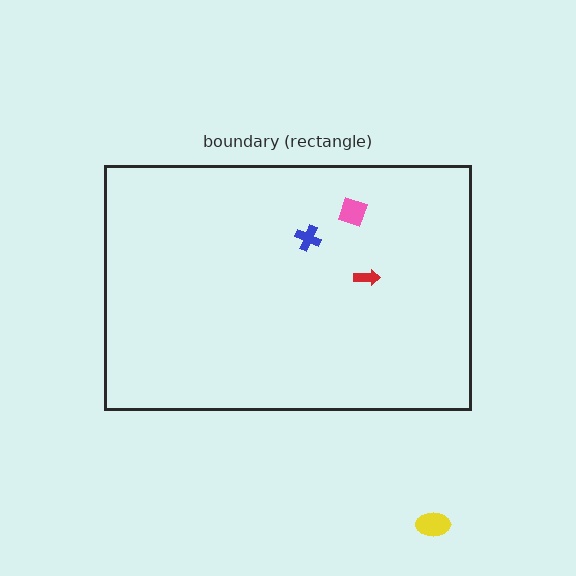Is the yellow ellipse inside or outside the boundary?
Outside.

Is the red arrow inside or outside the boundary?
Inside.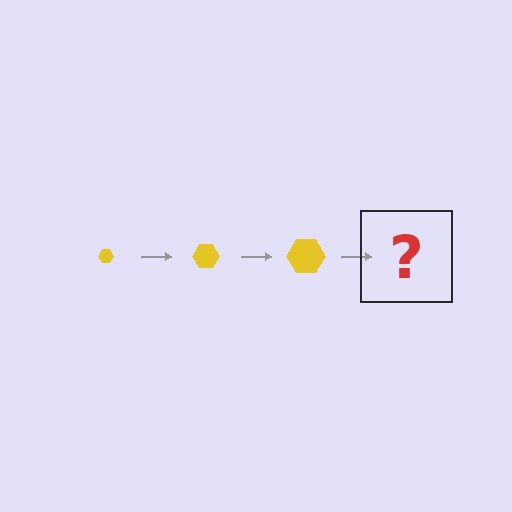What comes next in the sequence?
The next element should be a yellow hexagon, larger than the previous one.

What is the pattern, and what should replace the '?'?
The pattern is that the hexagon gets progressively larger each step. The '?' should be a yellow hexagon, larger than the previous one.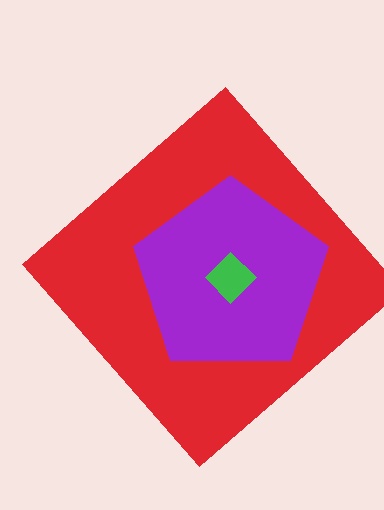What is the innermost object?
The green diamond.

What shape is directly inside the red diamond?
The purple pentagon.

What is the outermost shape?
The red diamond.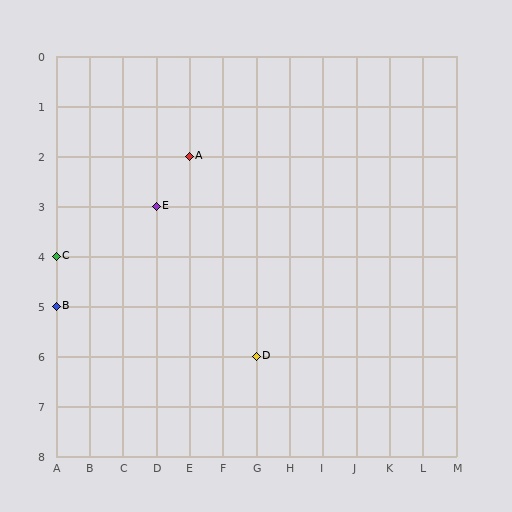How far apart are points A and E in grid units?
Points A and E are 1 column and 1 row apart (about 1.4 grid units diagonally).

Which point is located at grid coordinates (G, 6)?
Point D is at (G, 6).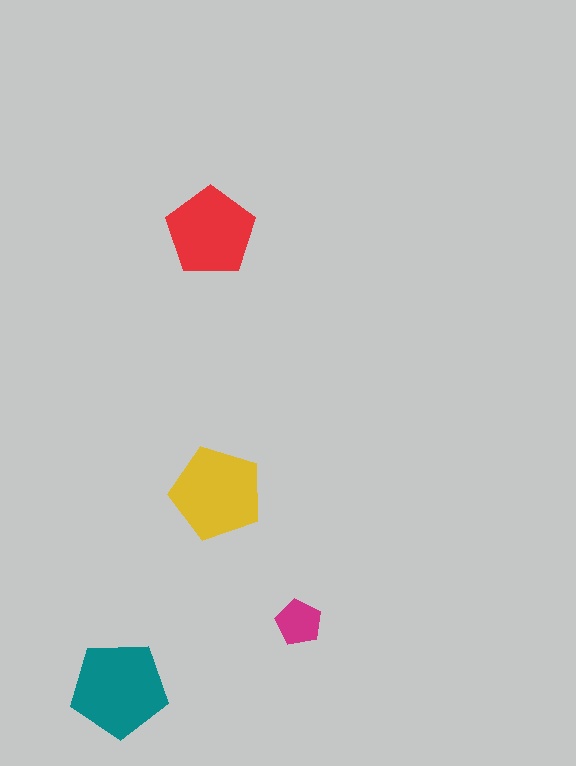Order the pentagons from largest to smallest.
the teal one, the yellow one, the red one, the magenta one.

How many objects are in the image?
There are 4 objects in the image.